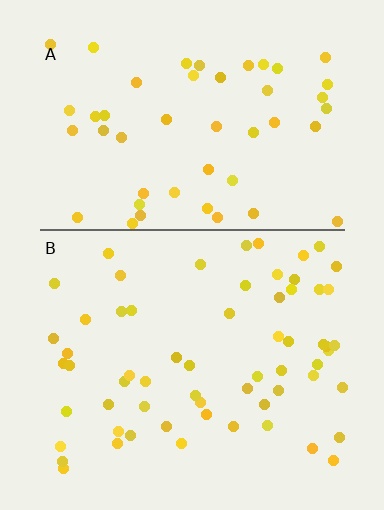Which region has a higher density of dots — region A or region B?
B (the bottom).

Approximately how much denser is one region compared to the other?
Approximately 1.3× — region B over region A.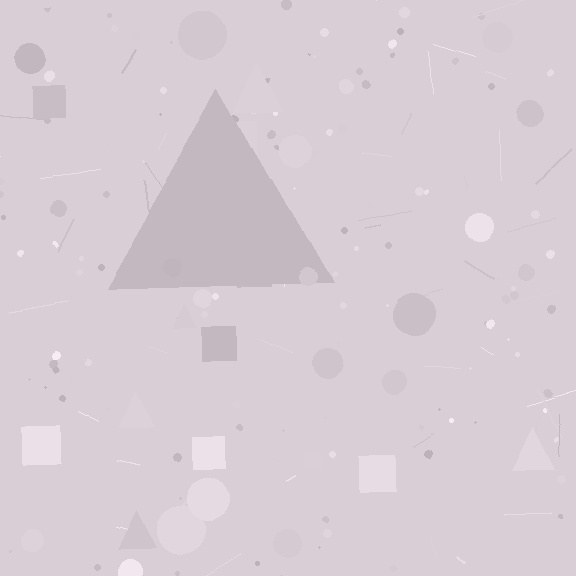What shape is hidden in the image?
A triangle is hidden in the image.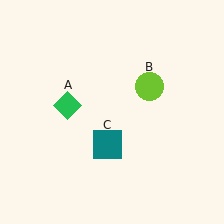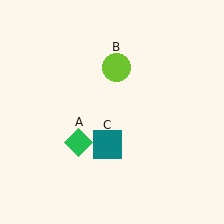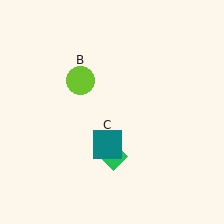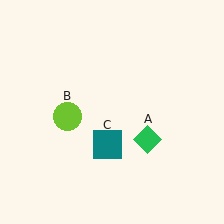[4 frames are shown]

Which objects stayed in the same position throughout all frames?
Teal square (object C) remained stationary.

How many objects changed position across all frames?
2 objects changed position: green diamond (object A), lime circle (object B).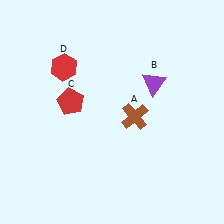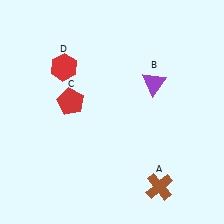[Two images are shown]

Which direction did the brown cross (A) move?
The brown cross (A) moved down.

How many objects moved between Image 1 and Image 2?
1 object moved between the two images.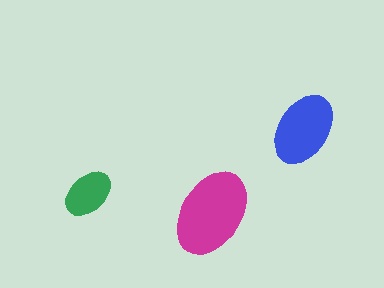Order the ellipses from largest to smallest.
the magenta one, the blue one, the green one.